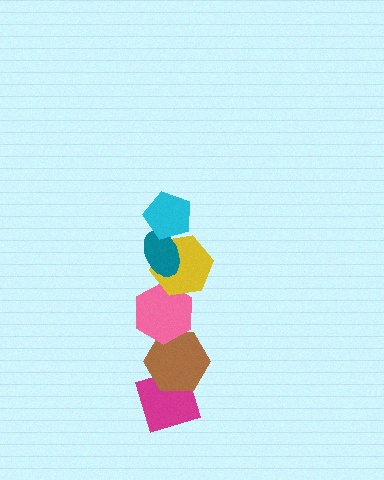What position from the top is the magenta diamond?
The magenta diamond is 6th from the top.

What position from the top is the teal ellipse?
The teal ellipse is 2nd from the top.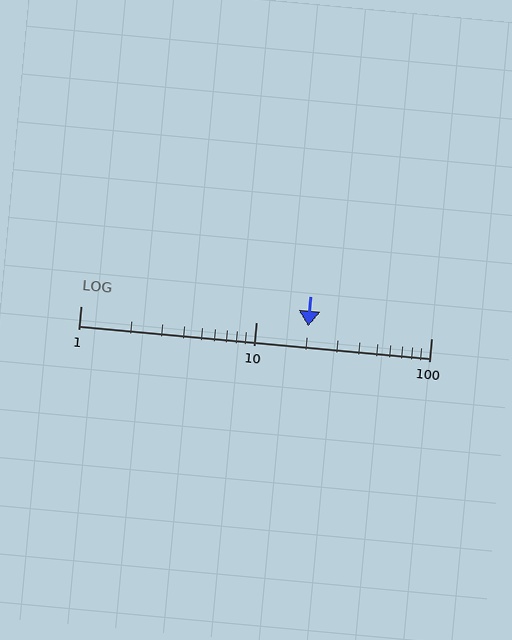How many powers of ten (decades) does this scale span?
The scale spans 2 decades, from 1 to 100.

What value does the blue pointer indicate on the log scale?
The pointer indicates approximately 20.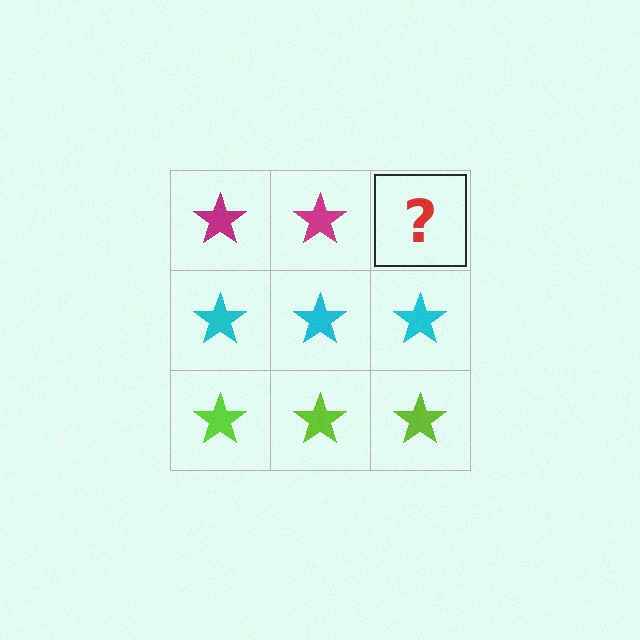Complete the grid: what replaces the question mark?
The question mark should be replaced with a magenta star.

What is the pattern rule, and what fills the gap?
The rule is that each row has a consistent color. The gap should be filled with a magenta star.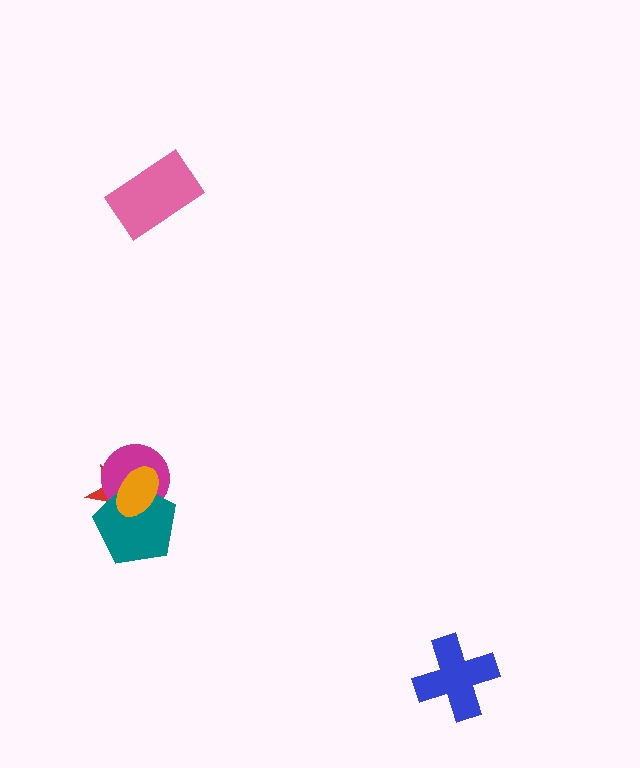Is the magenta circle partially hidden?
Yes, it is partially covered by another shape.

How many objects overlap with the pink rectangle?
0 objects overlap with the pink rectangle.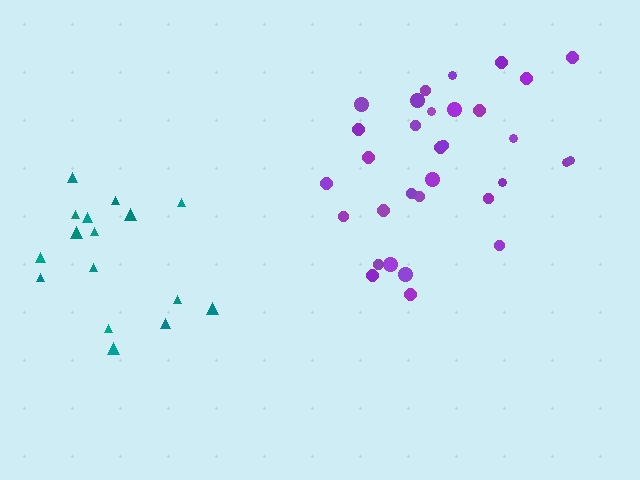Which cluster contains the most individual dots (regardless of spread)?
Purple (32).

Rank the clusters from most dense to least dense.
purple, teal.